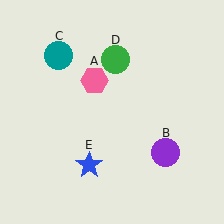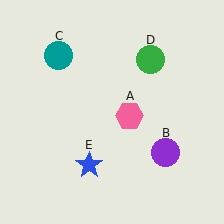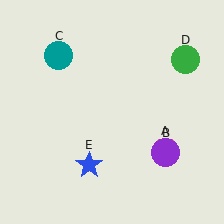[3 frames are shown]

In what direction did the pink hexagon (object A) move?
The pink hexagon (object A) moved down and to the right.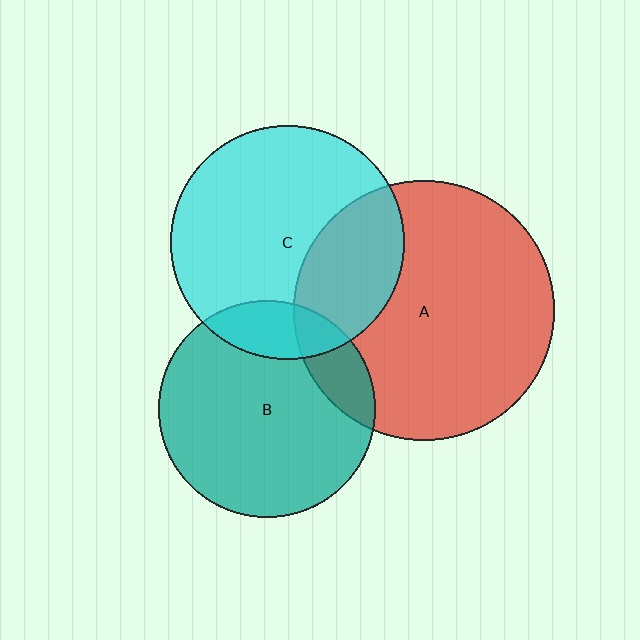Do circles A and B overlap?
Yes.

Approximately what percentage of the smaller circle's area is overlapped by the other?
Approximately 15%.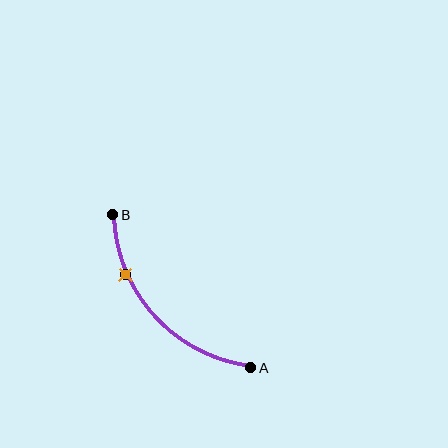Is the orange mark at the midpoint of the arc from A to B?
No. The orange mark lies on the arc but is closer to endpoint B. The arc midpoint would be at the point on the curve equidistant along the arc from both A and B.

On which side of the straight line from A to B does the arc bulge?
The arc bulges below and to the left of the straight line connecting A and B.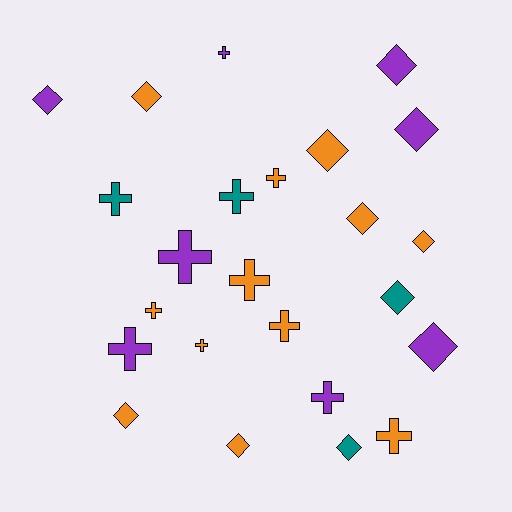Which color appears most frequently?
Orange, with 12 objects.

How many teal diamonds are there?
There are 2 teal diamonds.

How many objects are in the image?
There are 24 objects.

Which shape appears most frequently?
Diamond, with 12 objects.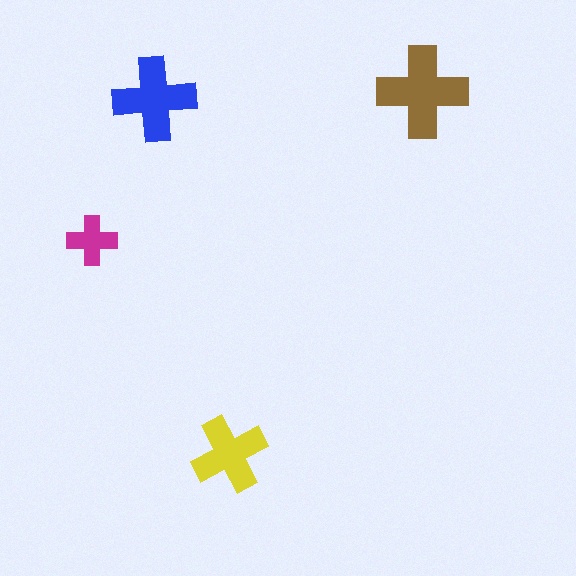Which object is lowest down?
The yellow cross is bottommost.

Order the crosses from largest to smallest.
the brown one, the blue one, the yellow one, the magenta one.